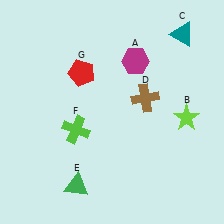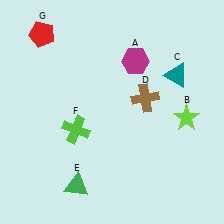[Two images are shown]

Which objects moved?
The objects that moved are: the teal triangle (C), the red pentagon (G).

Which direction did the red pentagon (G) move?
The red pentagon (G) moved left.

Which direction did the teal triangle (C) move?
The teal triangle (C) moved down.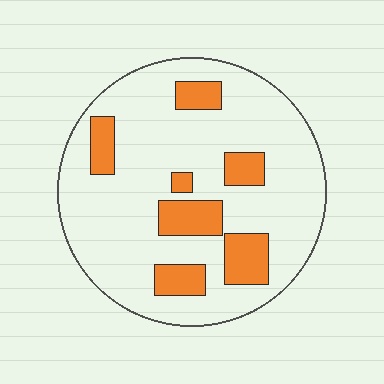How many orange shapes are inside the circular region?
7.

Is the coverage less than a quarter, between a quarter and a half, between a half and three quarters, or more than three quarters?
Less than a quarter.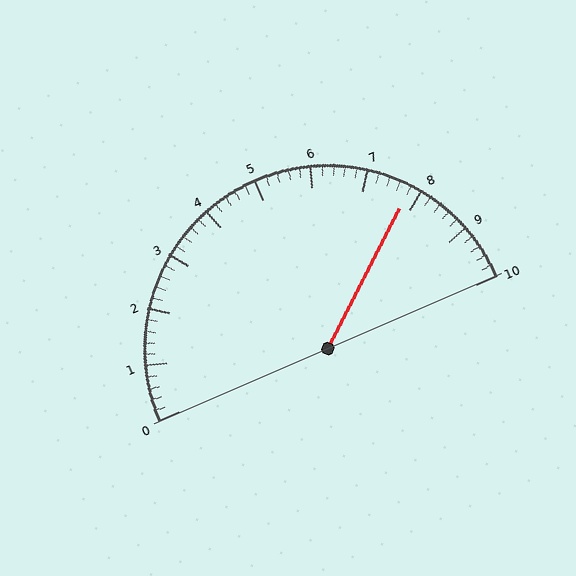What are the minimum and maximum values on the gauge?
The gauge ranges from 0 to 10.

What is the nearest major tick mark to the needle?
The nearest major tick mark is 8.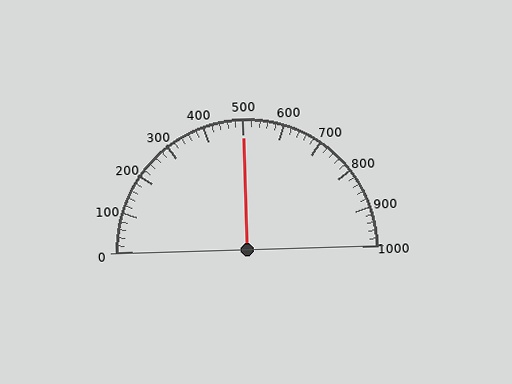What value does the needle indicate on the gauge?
The needle indicates approximately 500.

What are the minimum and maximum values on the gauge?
The gauge ranges from 0 to 1000.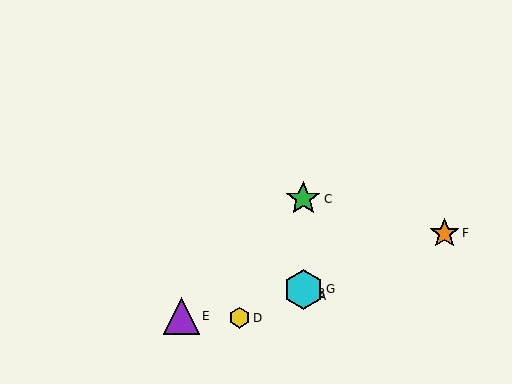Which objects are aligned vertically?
Objects A, B, C, G are aligned vertically.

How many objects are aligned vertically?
4 objects (A, B, C, G) are aligned vertically.